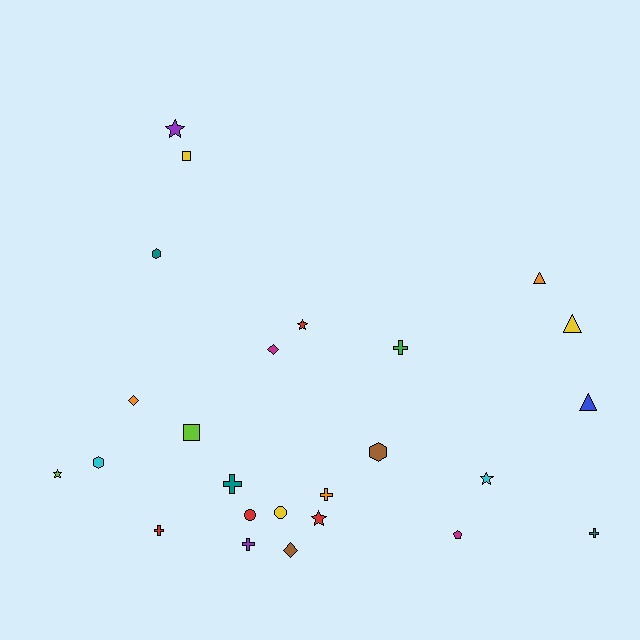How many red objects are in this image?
There are 4 red objects.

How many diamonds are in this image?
There are 3 diamonds.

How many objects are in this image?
There are 25 objects.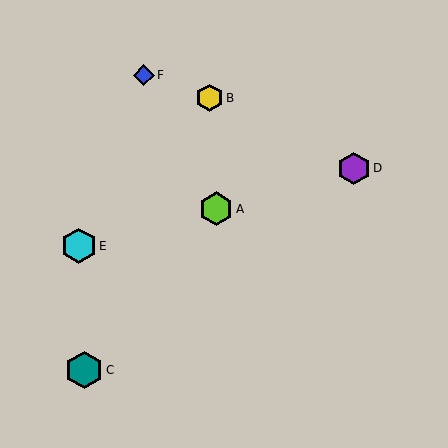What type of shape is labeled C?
Shape C is a teal hexagon.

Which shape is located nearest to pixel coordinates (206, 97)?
The yellow hexagon (labeled B) at (210, 98) is nearest to that location.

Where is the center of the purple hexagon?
The center of the purple hexagon is at (354, 168).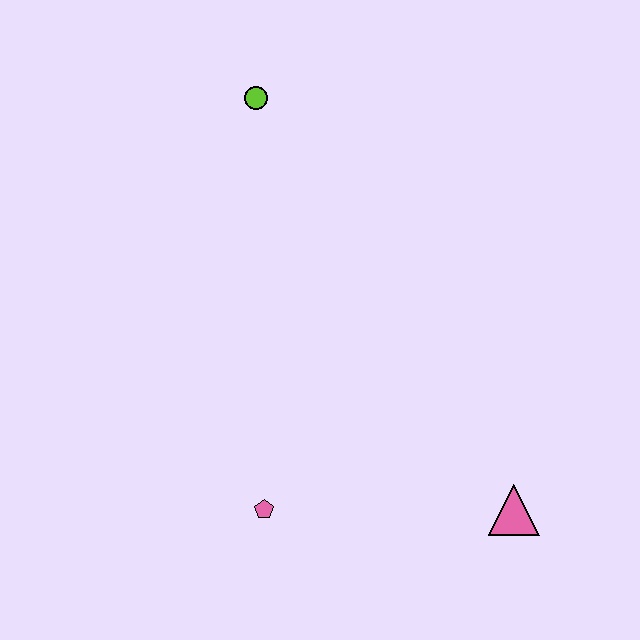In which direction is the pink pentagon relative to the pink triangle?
The pink pentagon is to the left of the pink triangle.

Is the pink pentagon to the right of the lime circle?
Yes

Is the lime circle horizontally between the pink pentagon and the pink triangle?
No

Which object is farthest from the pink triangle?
The lime circle is farthest from the pink triangle.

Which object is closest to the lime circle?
The pink pentagon is closest to the lime circle.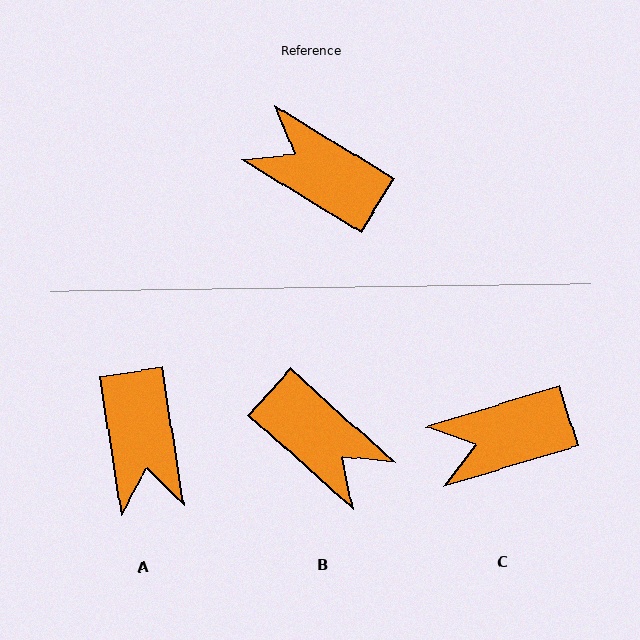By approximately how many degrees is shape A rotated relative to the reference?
Approximately 131 degrees counter-clockwise.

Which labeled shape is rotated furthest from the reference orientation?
B, about 170 degrees away.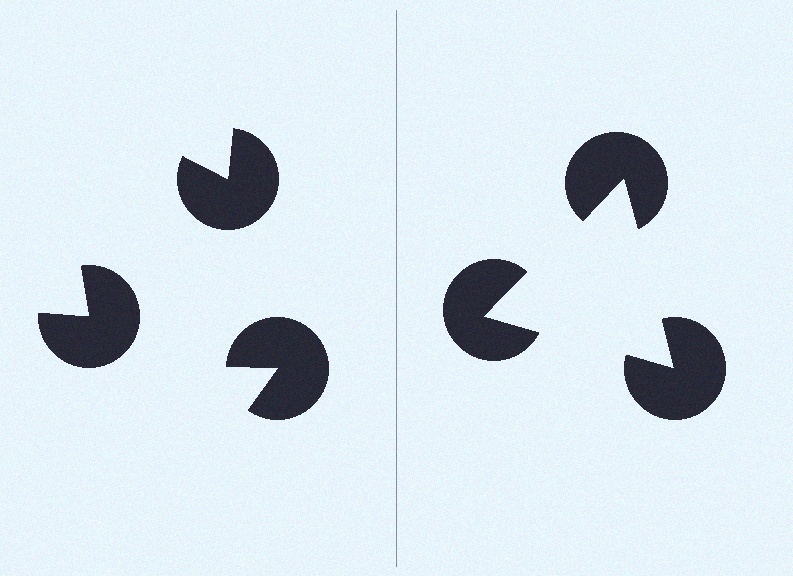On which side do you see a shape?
An illusory triangle appears on the right side. On the left side the wedge cuts are rotated, so no coherent shape forms.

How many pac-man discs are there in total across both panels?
6 — 3 on each side.